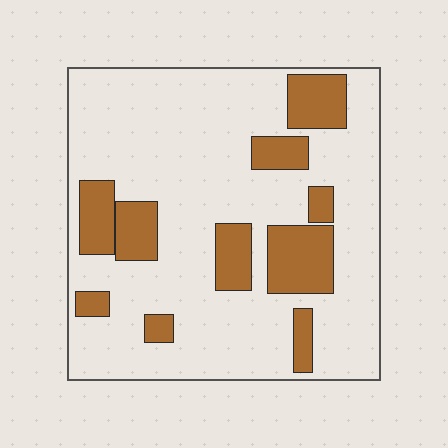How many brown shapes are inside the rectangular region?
10.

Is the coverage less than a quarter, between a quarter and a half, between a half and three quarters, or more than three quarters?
Less than a quarter.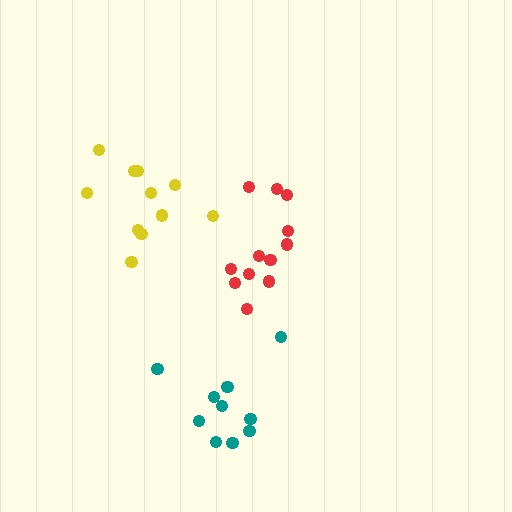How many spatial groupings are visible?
There are 3 spatial groupings.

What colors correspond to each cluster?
The clusters are colored: yellow, teal, red.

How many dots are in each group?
Group 1: 11 dots, Group 2: 10 dots, Group 3: 12 dots (33 total).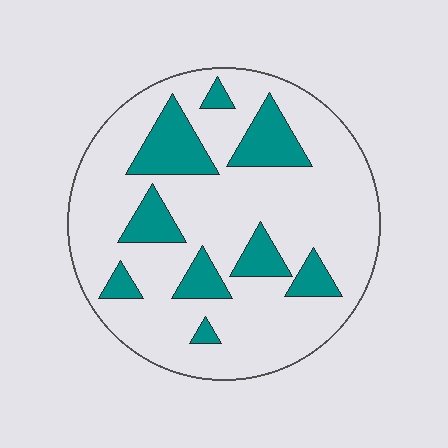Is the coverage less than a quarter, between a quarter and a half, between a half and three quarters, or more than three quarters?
Less than a quarter.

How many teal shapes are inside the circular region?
9.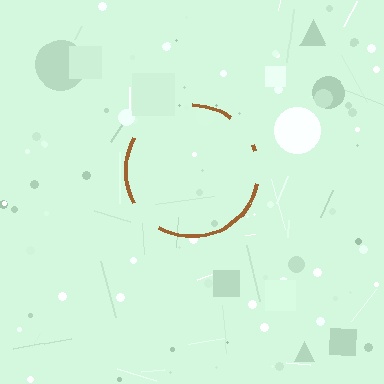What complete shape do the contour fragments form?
The contour fragments form a circle.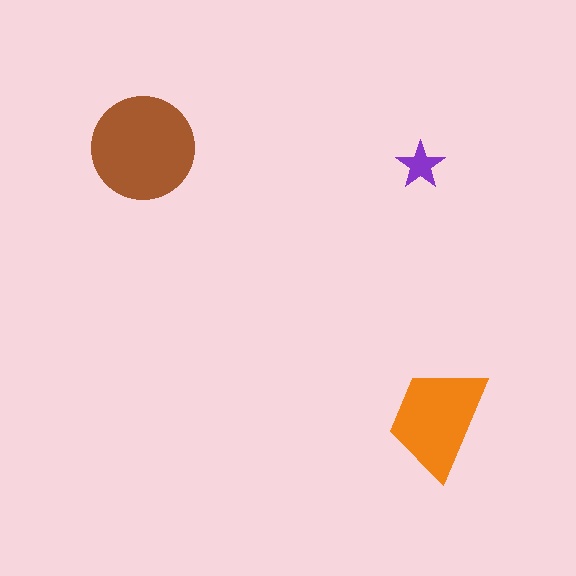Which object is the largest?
The brown circle.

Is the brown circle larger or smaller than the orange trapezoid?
Larger.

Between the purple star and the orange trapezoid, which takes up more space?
The orange trapezoid.